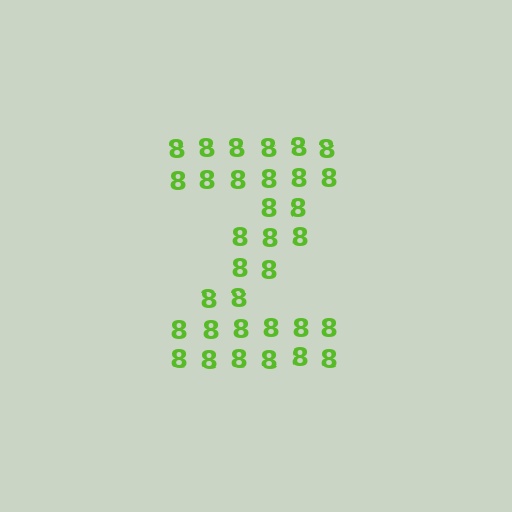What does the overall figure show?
The overall figure shows the letter Z.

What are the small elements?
The small elements are digit 8's.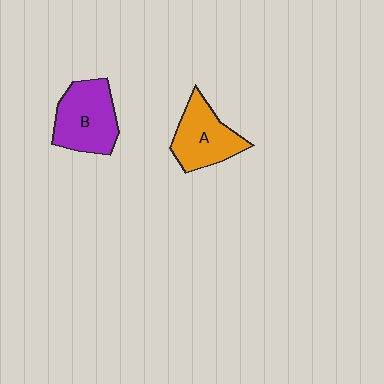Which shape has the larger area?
Shape B (purple).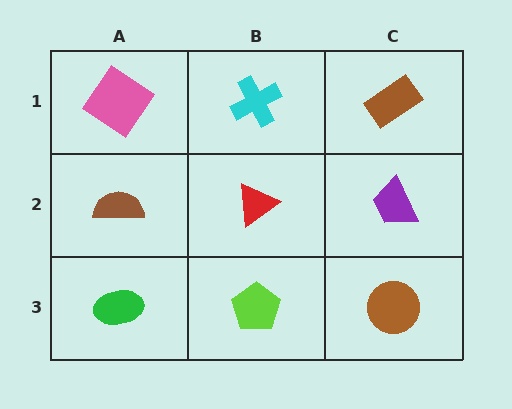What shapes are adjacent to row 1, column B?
A red triangle (row 2, column B), a pink diamond (row 1, column A), a brown rectangle (row 1, column C).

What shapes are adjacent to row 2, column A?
A pink diamond (row 1, column A), a green ellipse (row 3, column A), a red triangle (row 2, column B).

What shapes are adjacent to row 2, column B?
A cyan cross (row 1, column B), a lime pentagon (row 3, column B), a brown semicircle (row 2, column A), a purple trapezoid (row 2, column C).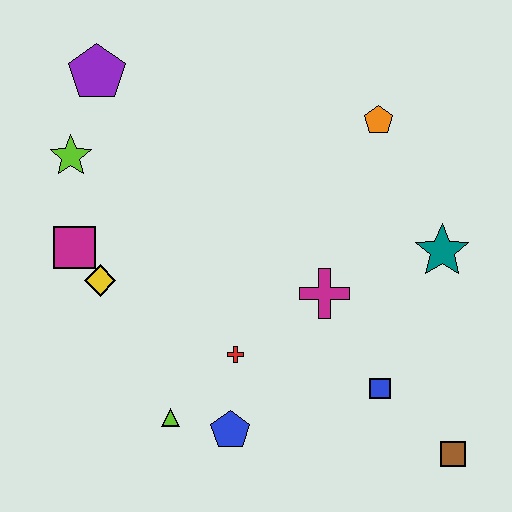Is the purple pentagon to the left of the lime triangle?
Yes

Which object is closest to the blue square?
The brown square is closest to the blue square.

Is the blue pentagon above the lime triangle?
No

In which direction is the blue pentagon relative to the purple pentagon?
The blue pentagon is below the purple pentagon.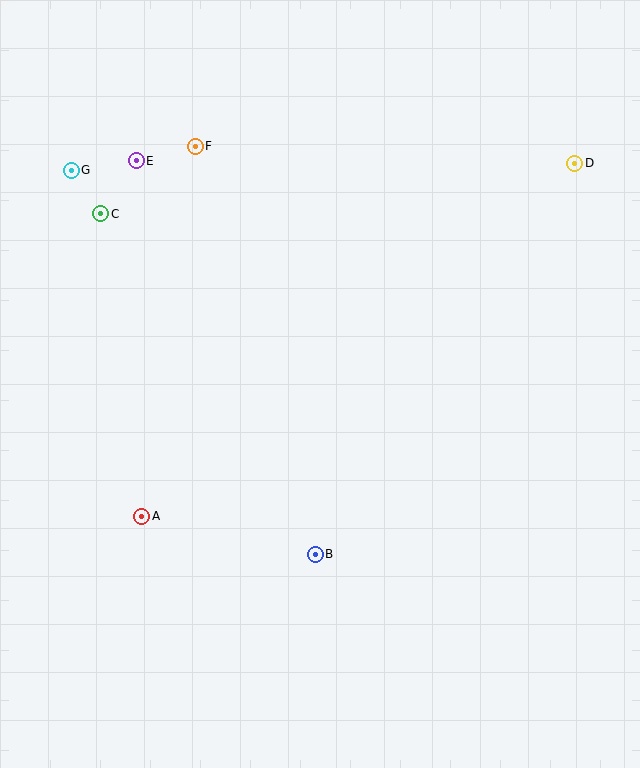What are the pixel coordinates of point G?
Point G is at (71, 170).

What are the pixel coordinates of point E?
Point E is at (136, 161).